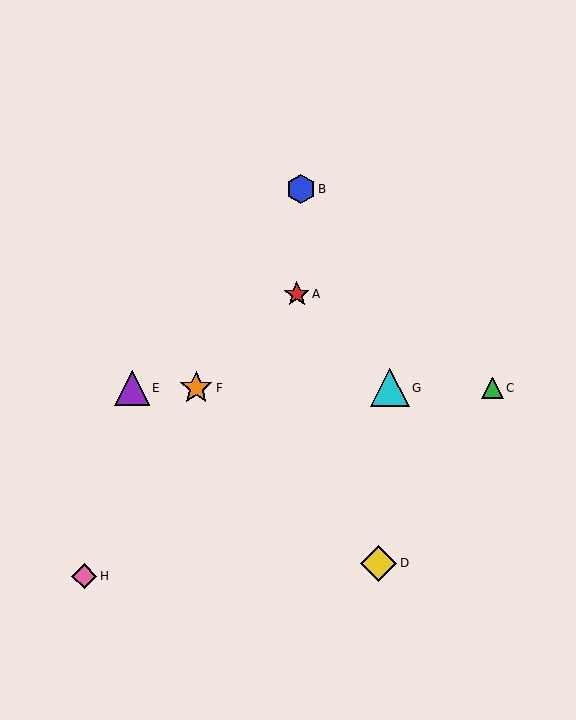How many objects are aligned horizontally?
4 objects (C, E, F, G) are aligned horizontally.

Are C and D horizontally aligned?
No, C is at y≈388 and D is at y≈563.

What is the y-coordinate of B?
Object B is at y≈189.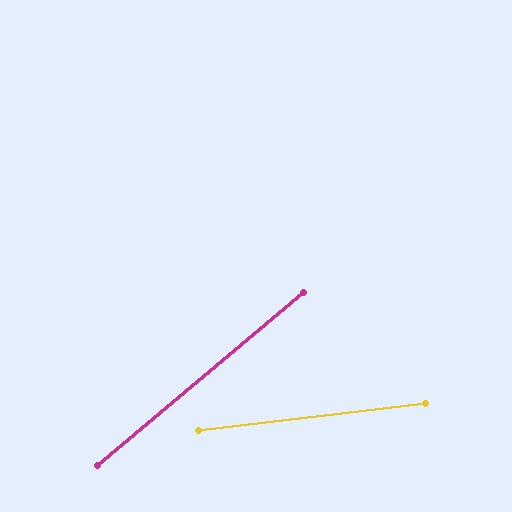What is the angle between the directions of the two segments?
Approximately 33 degrees.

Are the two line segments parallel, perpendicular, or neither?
Neither parallel nor perpendicular — they differ by about 33°.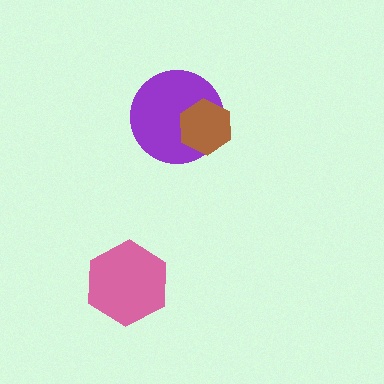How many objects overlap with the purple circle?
1 object overlaps with the purple circle.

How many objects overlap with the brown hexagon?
1 object overlaps with the brown hexagon.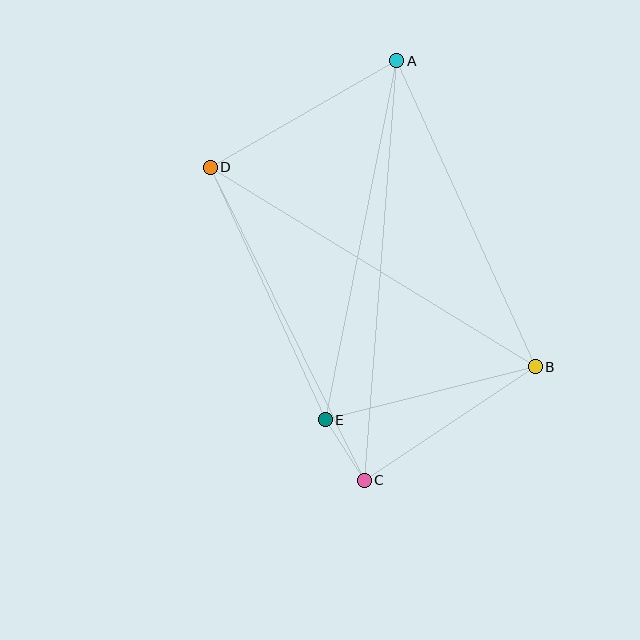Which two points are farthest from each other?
Points A and C are farthest from each other.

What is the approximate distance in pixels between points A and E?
The distance between A and E is approximately 366 pixels.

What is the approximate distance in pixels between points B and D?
The distance between B and D is approximately 382 pixels.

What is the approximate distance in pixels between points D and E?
The distance between D and E is approximately 277 pixels.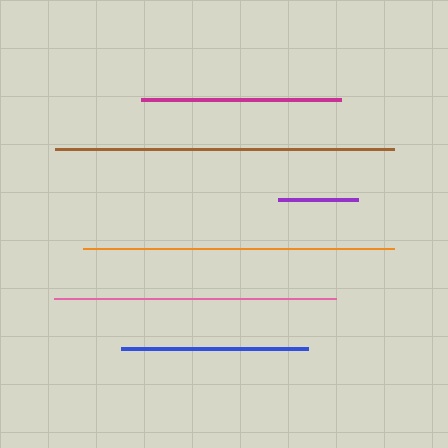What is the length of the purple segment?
The purple segment is approximately 80 pixels long.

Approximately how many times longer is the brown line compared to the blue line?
The brown line is approximately 1.8 times the length of the blue line.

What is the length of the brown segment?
The brown segment is approximately 339 pixels long.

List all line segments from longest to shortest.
From longest to shortest: brown, orange, pink, magenta, blue, purple.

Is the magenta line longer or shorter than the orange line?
The orange line is longer than the magenta line.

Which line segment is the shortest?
The purple line is the shortest at approximately 80 pixels.